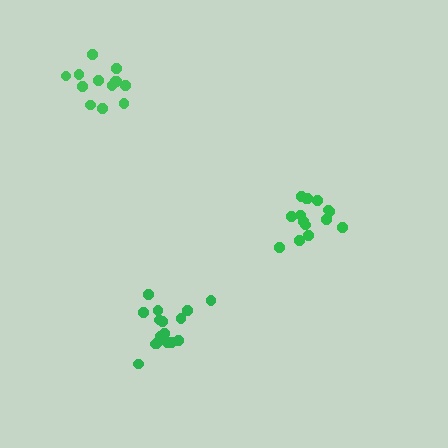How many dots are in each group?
Group 1: 15 dots, Group 2: 16 dots, Group 3: 13 dots (44 total).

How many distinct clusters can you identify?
There are 3 distinct clusters.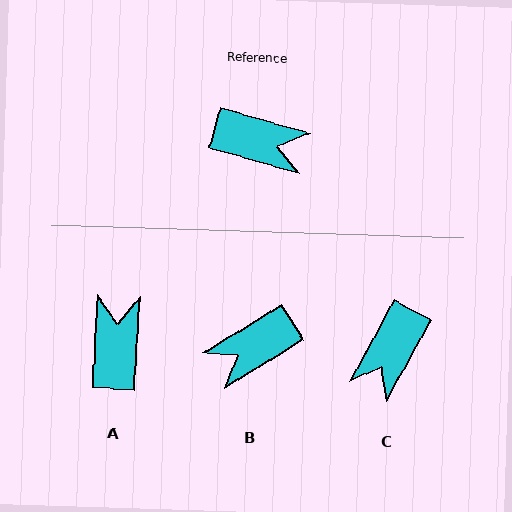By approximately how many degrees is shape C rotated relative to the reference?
Approximately 103 degrees clockwise.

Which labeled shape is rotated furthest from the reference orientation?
B, about 133 degrees away.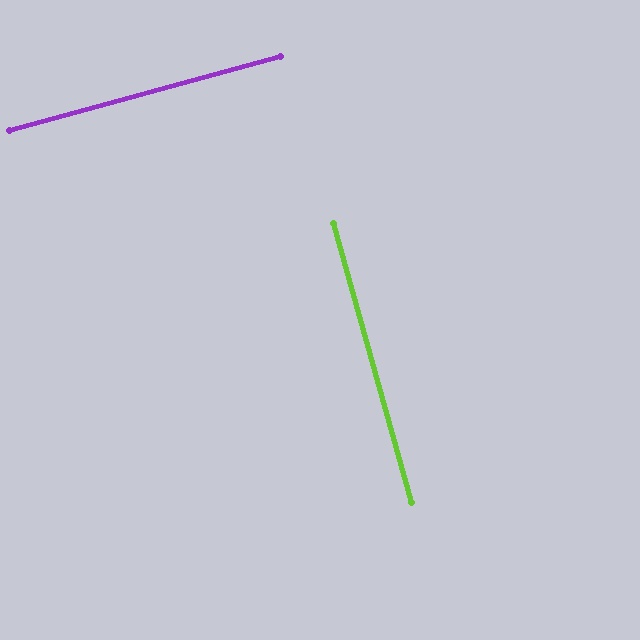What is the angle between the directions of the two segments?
Approximately 90 degrees.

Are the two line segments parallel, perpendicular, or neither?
Perpendicular — they meet at approximately 90°.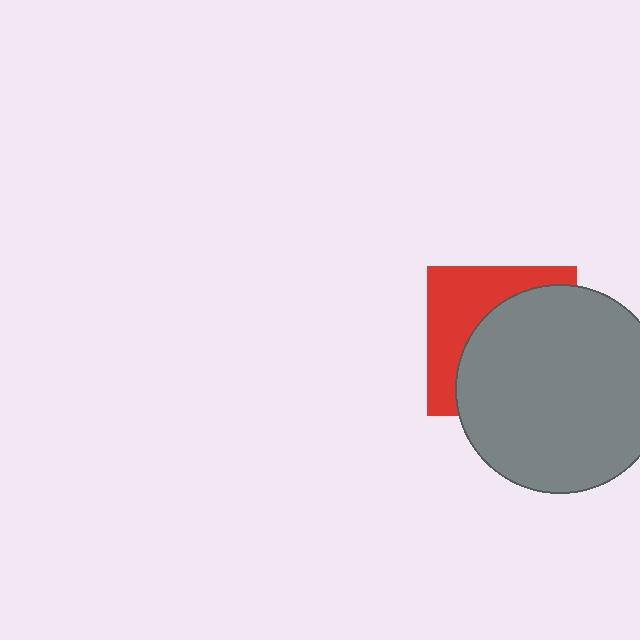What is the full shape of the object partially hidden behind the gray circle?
The partially hidden object is a red square.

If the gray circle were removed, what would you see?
You would see the complete red square.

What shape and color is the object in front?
The object in front is a gray circle.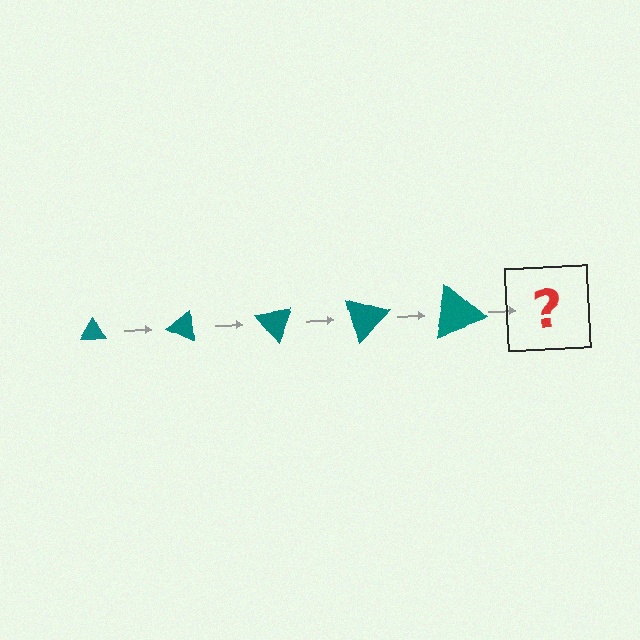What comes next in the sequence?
The next element should be a triangle, larger than the previous one and rotated 125 degrees from the start.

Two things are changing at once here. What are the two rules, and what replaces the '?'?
The two rules are that the triangle grows larger each step and it rotates 25 degrees each step. The '?' should be a triangle, larger than the previous one and rotated 125 degrees from the start.